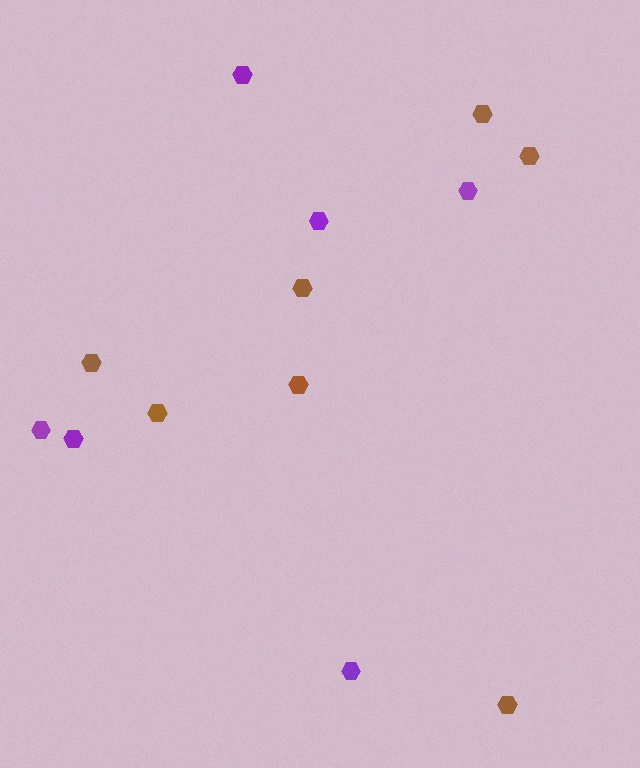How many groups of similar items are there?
There are 2 groups: one group of purple hexagons (6) and one group of brown hexagons (7).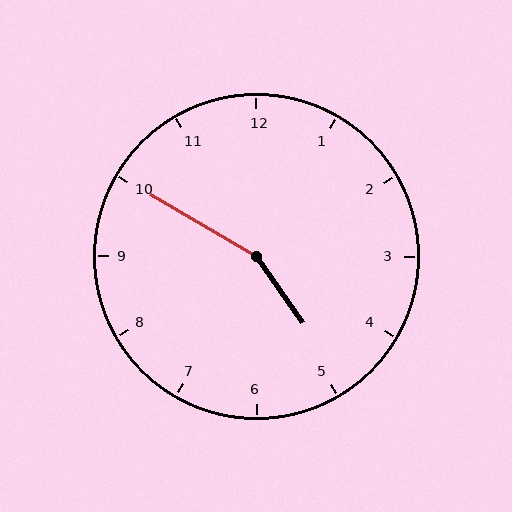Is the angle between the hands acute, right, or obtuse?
It is obtuse.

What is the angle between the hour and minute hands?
Approximately 155 degrees.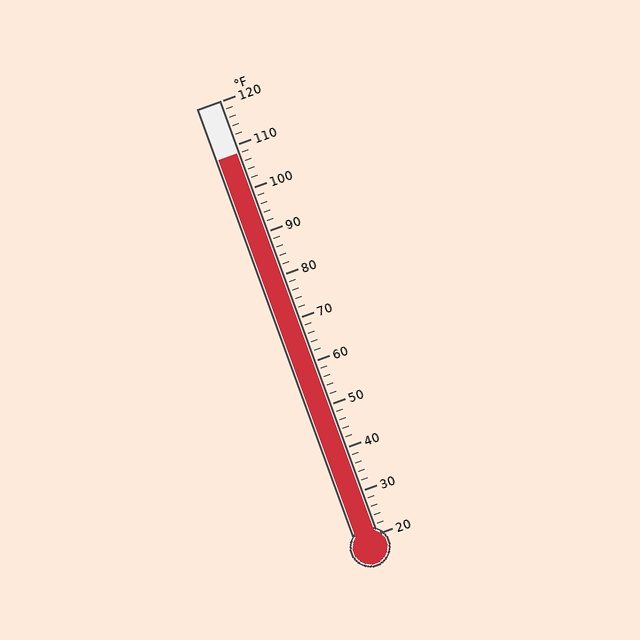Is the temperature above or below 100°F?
The temperature is above 100°F.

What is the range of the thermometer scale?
The thermometer scale ranges from 20°F to 120°F.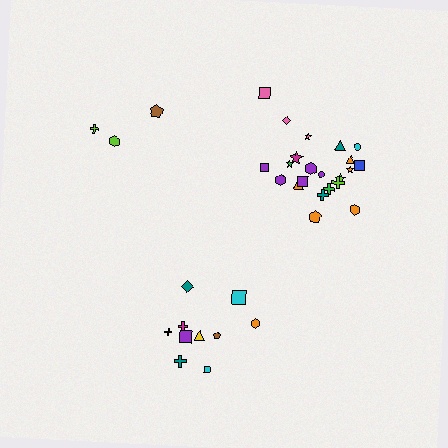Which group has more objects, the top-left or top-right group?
The top-right group.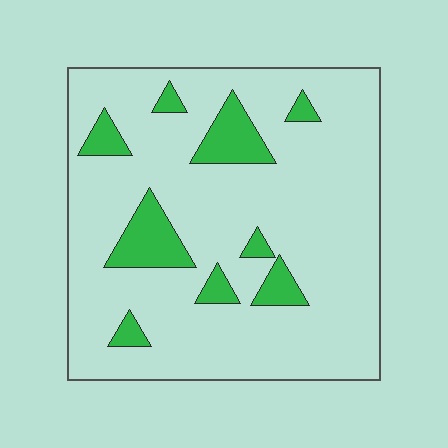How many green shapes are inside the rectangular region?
9.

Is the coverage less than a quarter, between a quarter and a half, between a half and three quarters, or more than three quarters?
Less than a quarter.